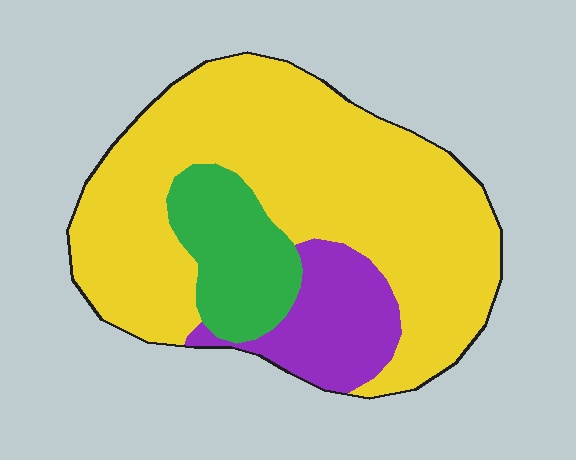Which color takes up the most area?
Yellow, at roughly 70%.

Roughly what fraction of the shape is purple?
Purple covers 15% of the shape.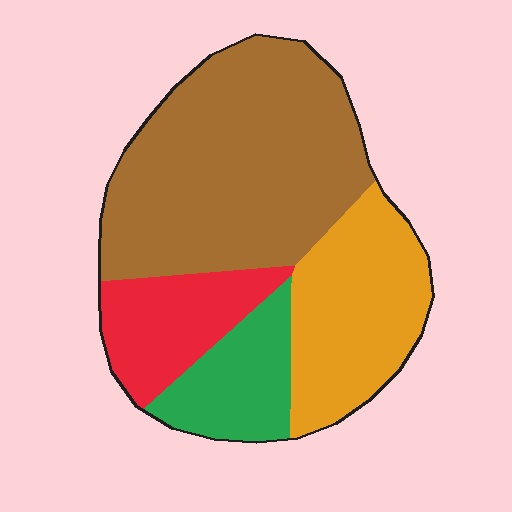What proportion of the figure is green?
Green takes up about one eighth (1/8) of the figure.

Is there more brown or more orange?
Brown.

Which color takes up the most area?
Brown, at roughly 50%.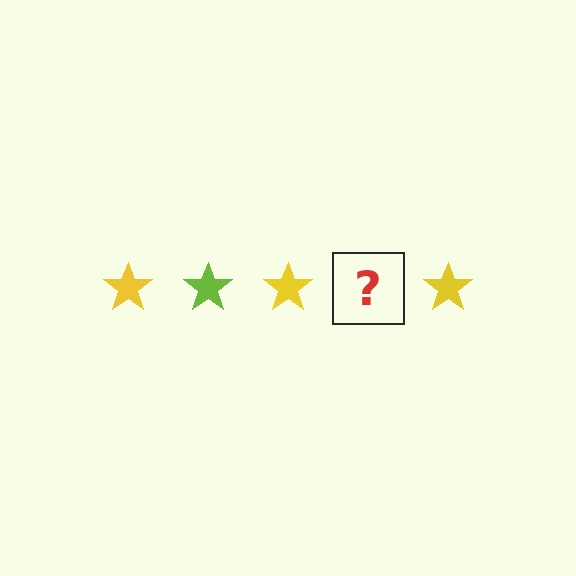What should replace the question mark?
The question mark should be replaced with a lime star.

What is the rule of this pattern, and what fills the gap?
The rule is that the pattern cycles through yellow, lime stars. The gap should be filled with a lime star.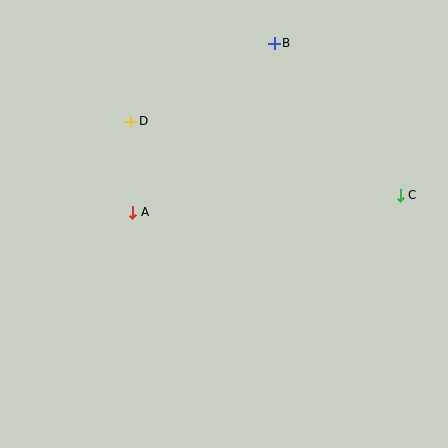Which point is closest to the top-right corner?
Point B is closest to the top-right corner.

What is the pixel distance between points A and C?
The distance between A and C is 268 pixels.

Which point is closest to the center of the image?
Point A at (133, 212) is closest to the center.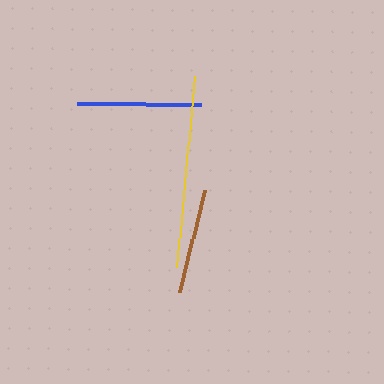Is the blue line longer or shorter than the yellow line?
The yellow line is longer than the blue line.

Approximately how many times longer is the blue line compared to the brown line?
The blue line is approximately 1.2 times the length of the brown line.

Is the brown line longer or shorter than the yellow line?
The yellow line is longer than the brown line.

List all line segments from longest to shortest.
From longest to shortest: yellow, blue, brown.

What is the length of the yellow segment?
The yellow segment is approximately 193 pixels long.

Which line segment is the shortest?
The brown line is the shortest at approximately 104 pixels.